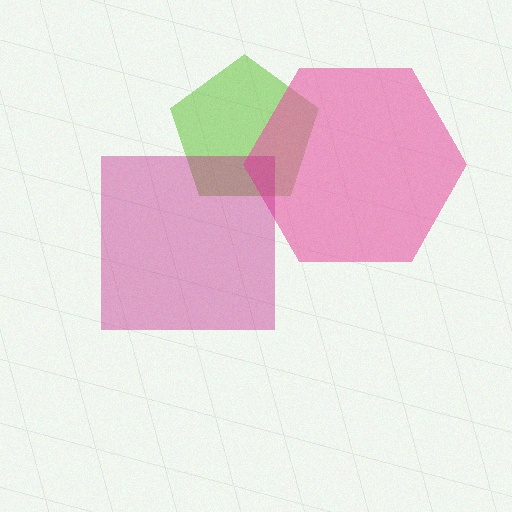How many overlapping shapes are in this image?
There are 3 overlapping shapes in the image.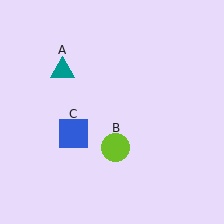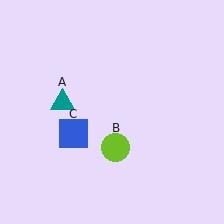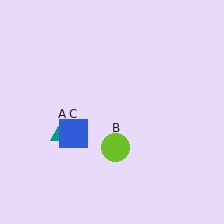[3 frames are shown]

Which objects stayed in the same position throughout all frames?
Lime circle (object B) and blue square (object C) remained stationary.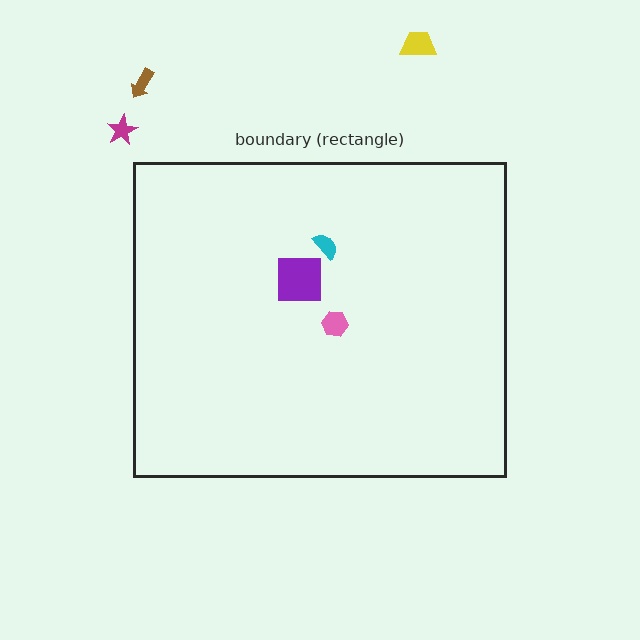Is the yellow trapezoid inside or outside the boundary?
Outside.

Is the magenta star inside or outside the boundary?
Outside.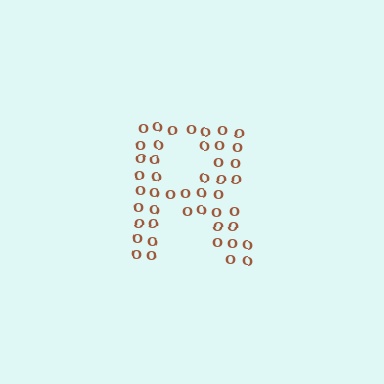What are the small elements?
The small elements are letter O's.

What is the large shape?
The large shape is the letter R.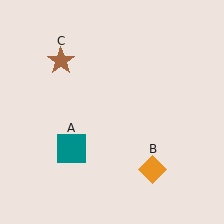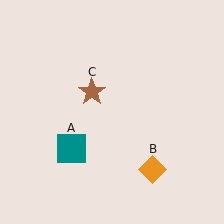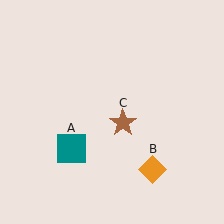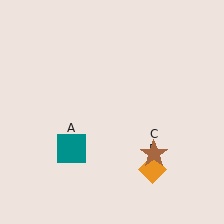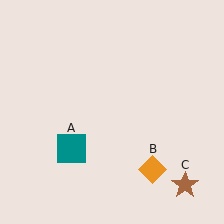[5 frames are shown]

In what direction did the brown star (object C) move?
The brown star (object C) moved down and to the right.